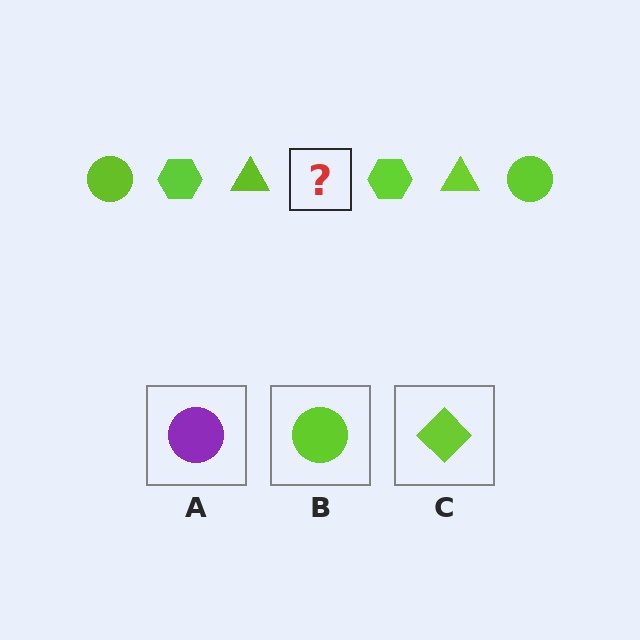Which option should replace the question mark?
Option B.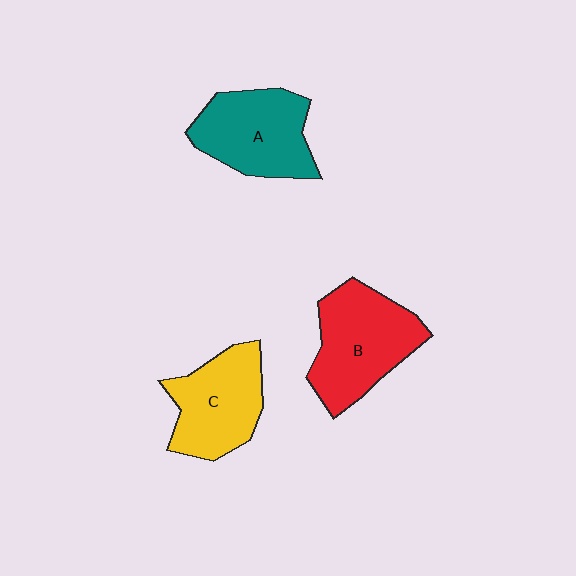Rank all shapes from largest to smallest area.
From largest to smallest: B (red), A (teal), C (yellow).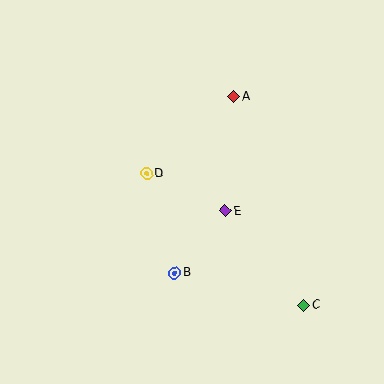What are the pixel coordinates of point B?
Point B is at (175, 273).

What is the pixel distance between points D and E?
The distance between D and E is 87 pixels.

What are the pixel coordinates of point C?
Point C is at (304, 305).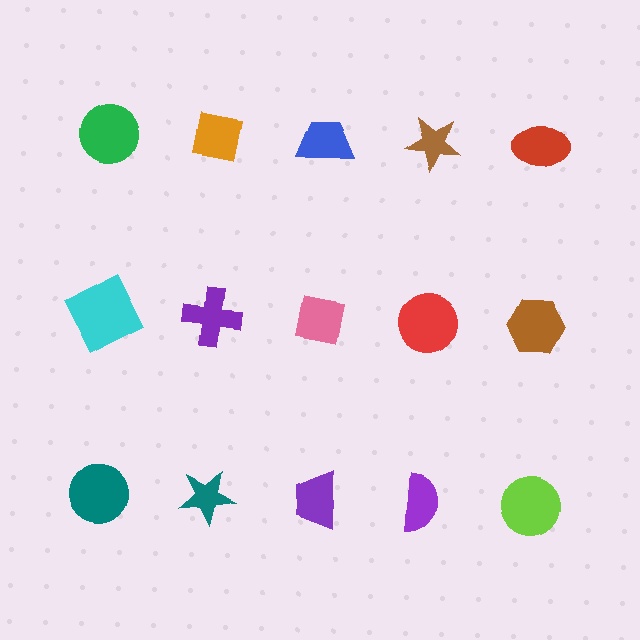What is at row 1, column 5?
A red ellipse.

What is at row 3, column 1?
A teal circle.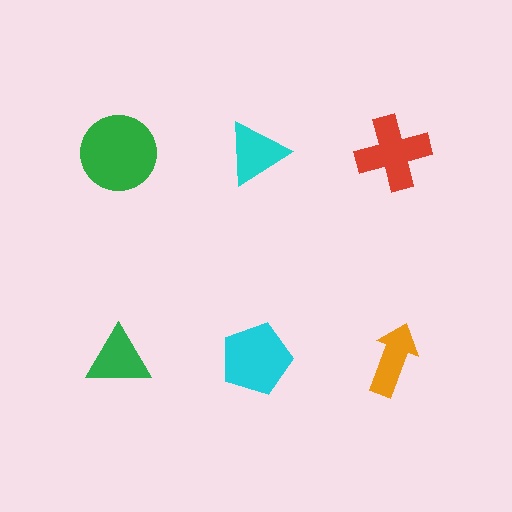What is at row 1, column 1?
A green circle.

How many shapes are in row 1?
3 shapes.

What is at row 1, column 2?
A cyan triangle.